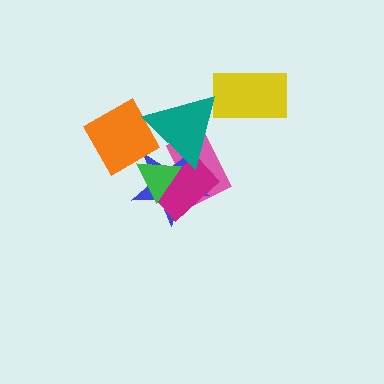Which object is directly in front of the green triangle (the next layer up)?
The orange diamond is directly in front of the green triangle.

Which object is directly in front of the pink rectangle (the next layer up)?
The blue star is directly in front of the pink rectangle.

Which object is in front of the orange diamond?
The teal triangle is in front of the orange diamond.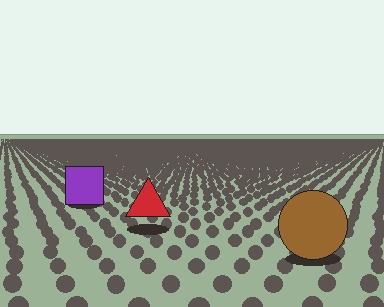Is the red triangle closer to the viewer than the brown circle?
No. The brown circle is closer — you can tell from the texture gradient: the ground texture is coarser near it.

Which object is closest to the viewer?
The brown circle is closest. The texture marks near it are larger and more spread out.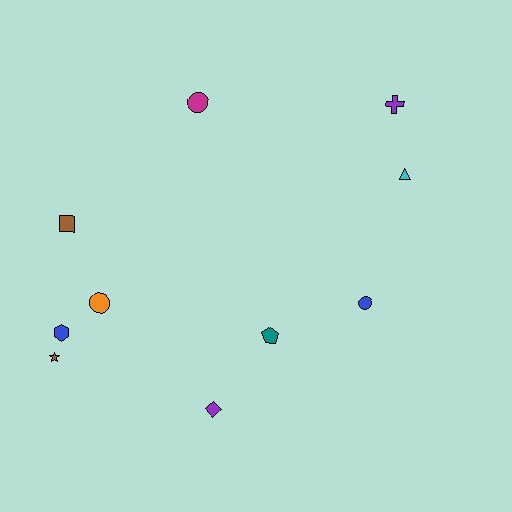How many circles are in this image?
There are 3 circles.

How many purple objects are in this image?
There are 2 purple objects.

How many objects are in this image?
There are 10 objects.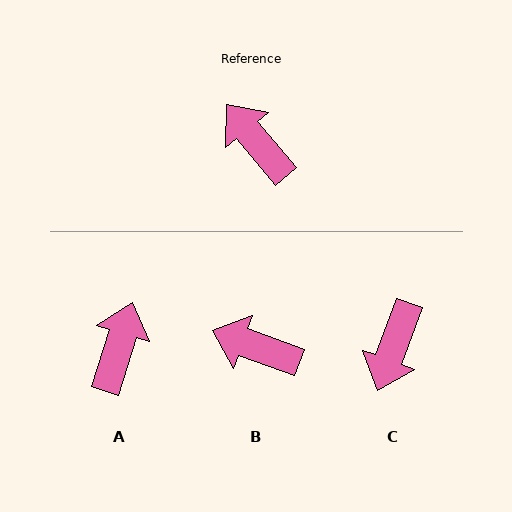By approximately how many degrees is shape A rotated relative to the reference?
Approximately 57 degrees clockwise.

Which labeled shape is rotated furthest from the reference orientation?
C, about 120 degrees away.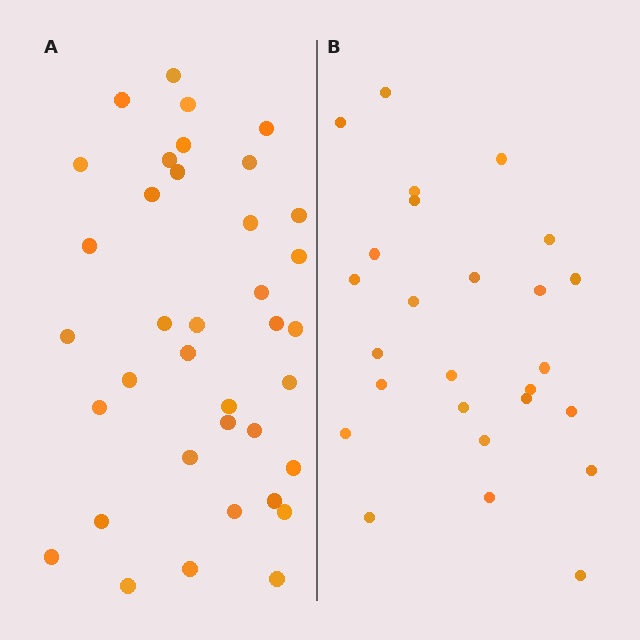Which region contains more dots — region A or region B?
Region A (the left region) has more dots.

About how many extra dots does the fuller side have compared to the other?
Region A has roughly 12 or so more dots than region B.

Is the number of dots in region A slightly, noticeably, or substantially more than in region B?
Region A has noticeably more, but not dramatically so. The ratio is roughly 1.4 to 1.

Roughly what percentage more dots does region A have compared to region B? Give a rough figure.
About 40% more.